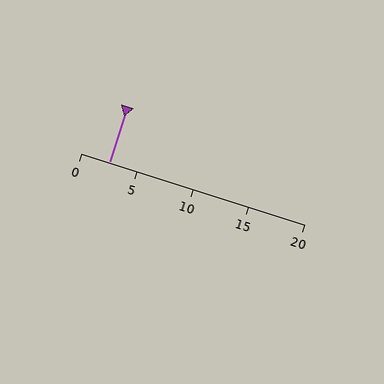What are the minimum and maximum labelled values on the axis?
The axis runs from 0 to 20.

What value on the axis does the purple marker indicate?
The marker indicates approximately 2.5.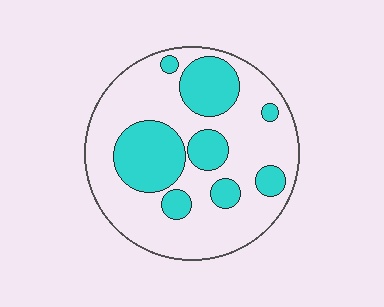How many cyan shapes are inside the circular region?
8.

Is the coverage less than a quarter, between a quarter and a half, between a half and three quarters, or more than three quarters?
Between a quarter and a half.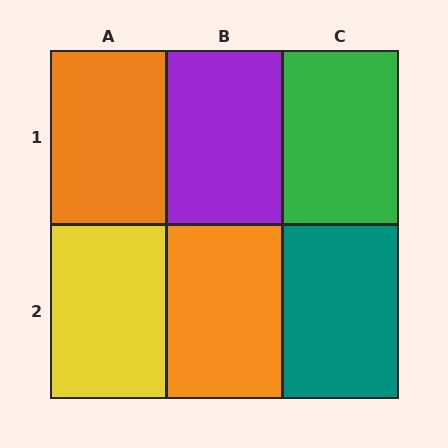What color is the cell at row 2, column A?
Yellow.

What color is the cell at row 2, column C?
Teal.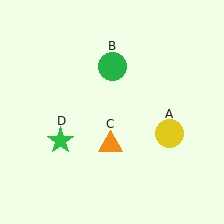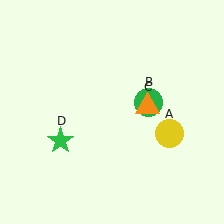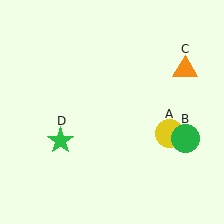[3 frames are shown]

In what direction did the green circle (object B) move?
The green circle (object B) moved down and to the right.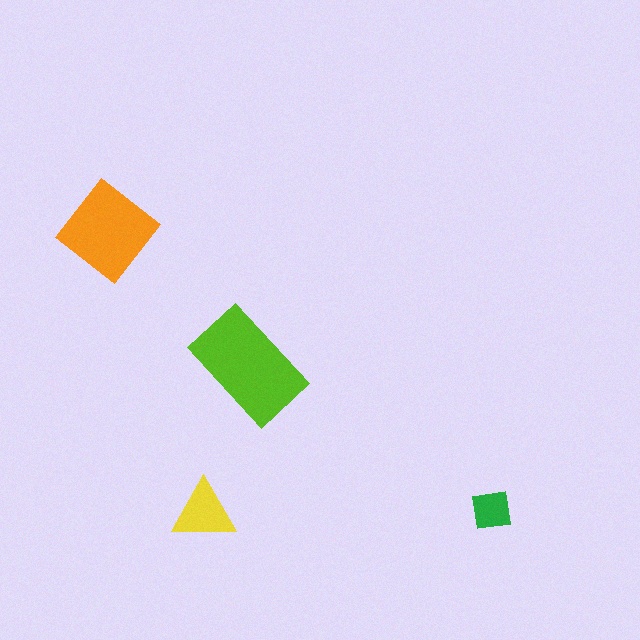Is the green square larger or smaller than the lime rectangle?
Smaller.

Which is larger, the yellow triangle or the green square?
The yellow triangle.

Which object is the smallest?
The green square.